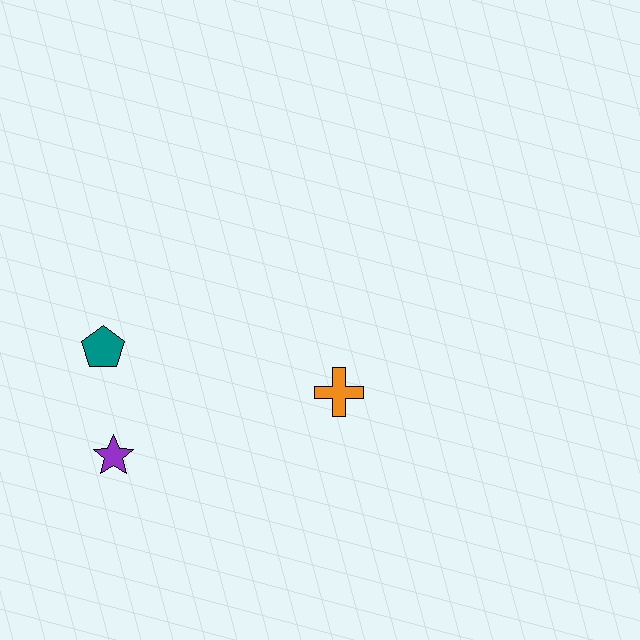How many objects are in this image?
There are 3 objects.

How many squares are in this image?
There are no squares.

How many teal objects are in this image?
There is 1 teal object.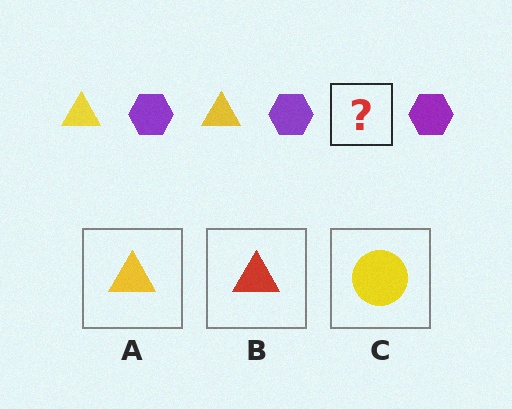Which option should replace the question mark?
Option A.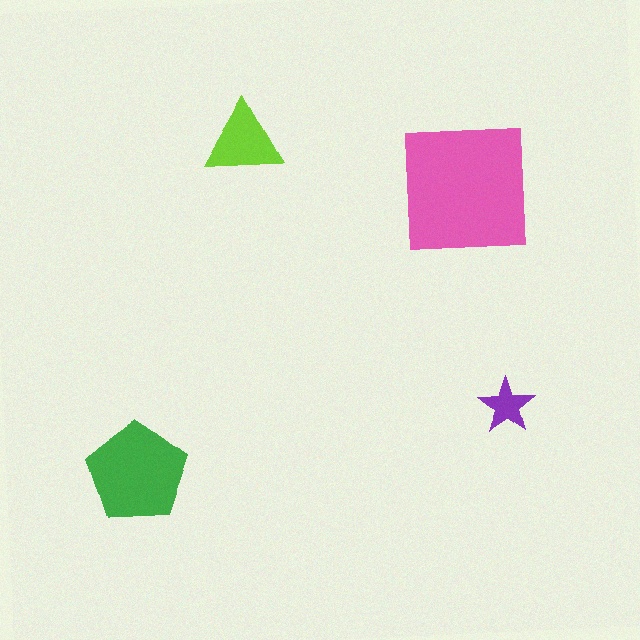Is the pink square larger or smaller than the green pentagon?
Larger.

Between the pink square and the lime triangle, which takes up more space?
The pink square.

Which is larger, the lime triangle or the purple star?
The lime triangle.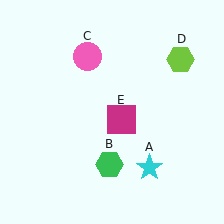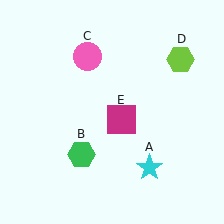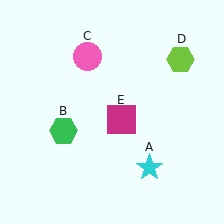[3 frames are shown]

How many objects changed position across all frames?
1 object changed position: green hexagon (object B).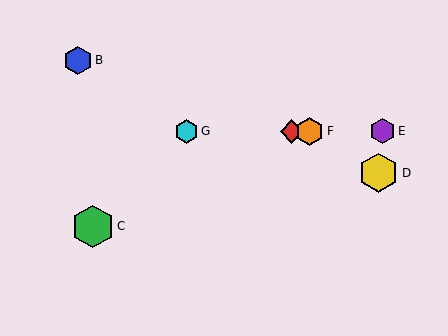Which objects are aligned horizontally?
Objects A, E, F, G are aligned horizontally.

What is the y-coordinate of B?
Object B is at y≈60.